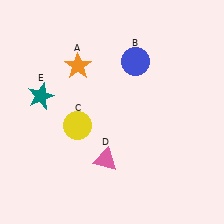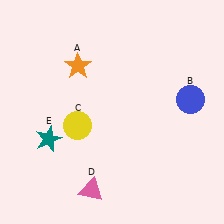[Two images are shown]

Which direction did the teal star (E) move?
The teal star (E) moved down.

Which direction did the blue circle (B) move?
The blue circle (B) moved right.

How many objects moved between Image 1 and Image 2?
3 objects moved between the two images.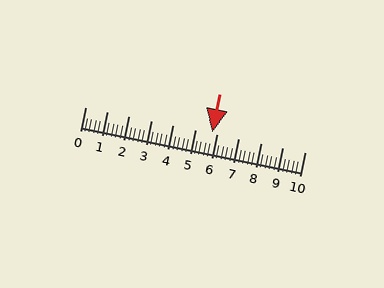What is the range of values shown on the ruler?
The ruler shows values from 0 to 10.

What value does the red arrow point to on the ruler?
The red arrow points to approximately 5.8.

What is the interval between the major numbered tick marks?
The major tick marks are spaced 1 units apart.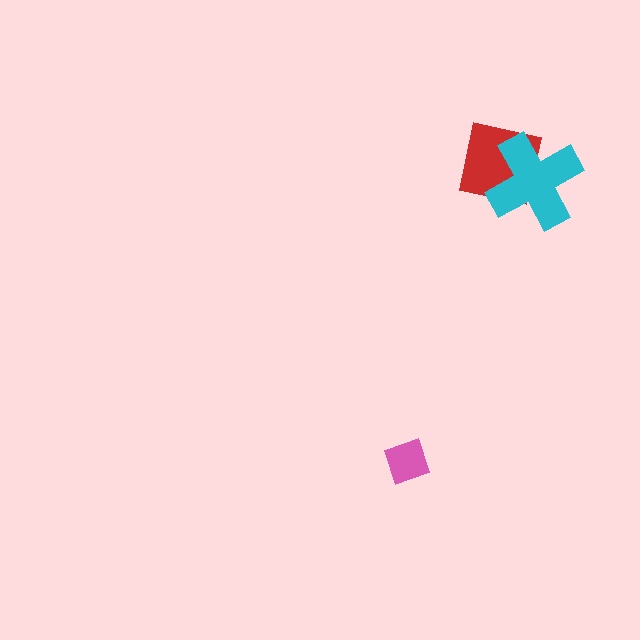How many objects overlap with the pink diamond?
0 objects overlap with the pink diamond.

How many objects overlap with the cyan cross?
1 object overlaps with the cyan cross.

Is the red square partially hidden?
Yes, it is partially covered by another shape.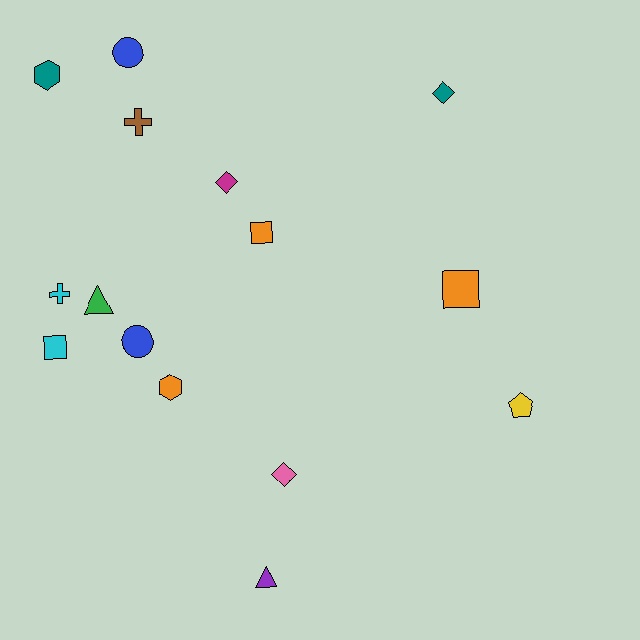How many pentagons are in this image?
There is 1 pentagon.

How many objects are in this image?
There are 15 objects.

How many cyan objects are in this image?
There are 2 cyan objects.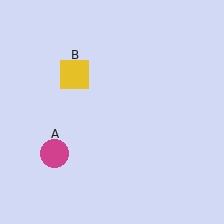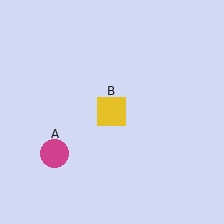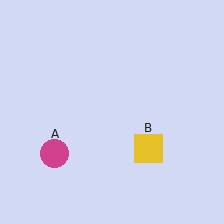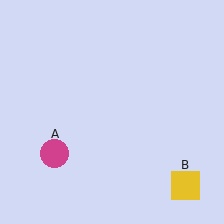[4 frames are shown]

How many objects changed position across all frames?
1 object changed position: yellow square (object B).